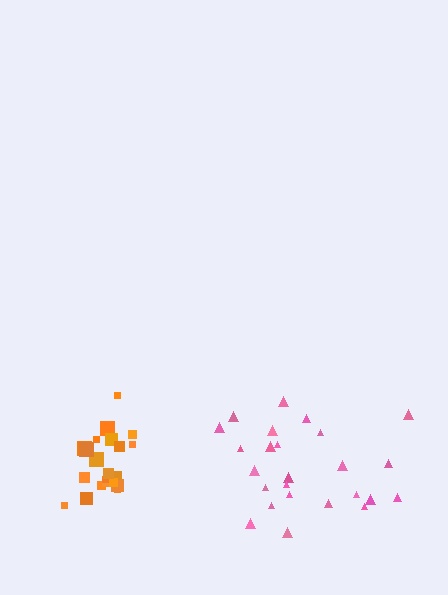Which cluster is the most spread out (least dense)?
Pink.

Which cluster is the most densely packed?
Orange.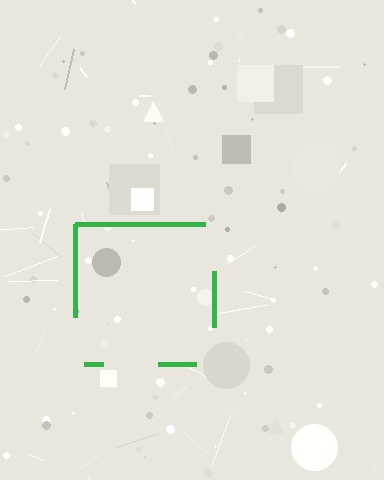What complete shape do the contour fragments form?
The contour fragments form a square.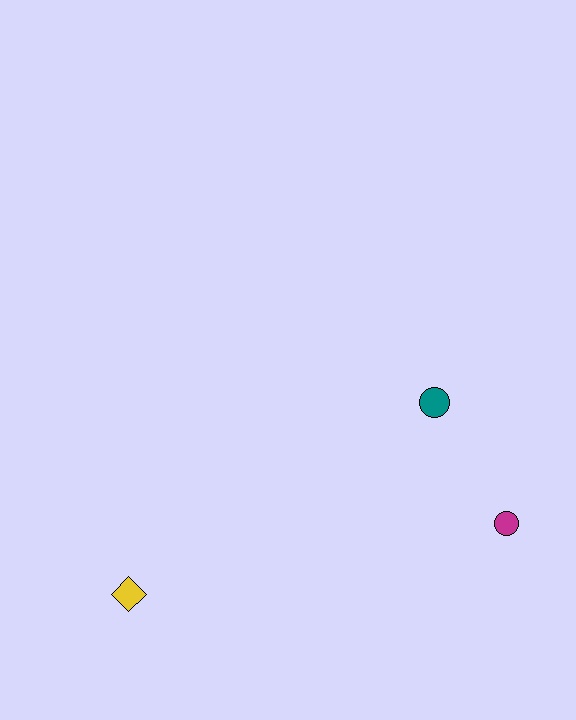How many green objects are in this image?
There are no green objects.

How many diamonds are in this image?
There is 1 diamond.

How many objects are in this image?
There are 3 objects.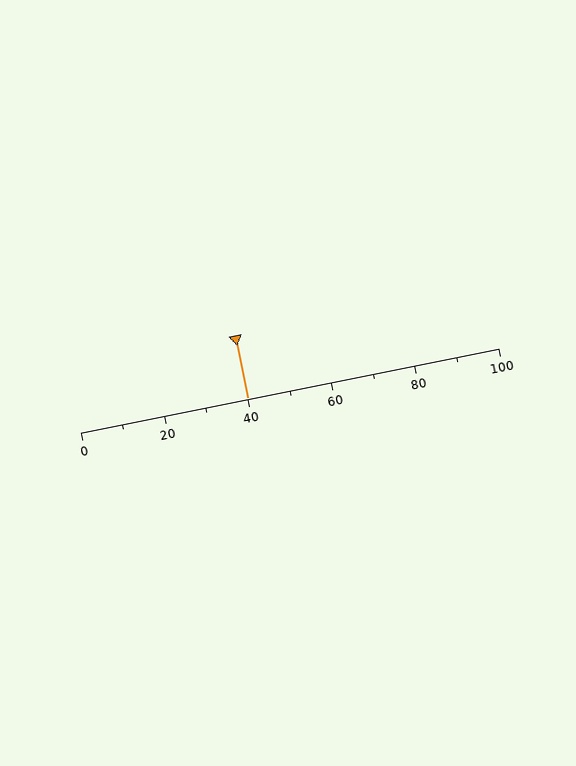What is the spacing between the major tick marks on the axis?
The major ticks are spaced 20 apart.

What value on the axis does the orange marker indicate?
The marker indicates approximately 40.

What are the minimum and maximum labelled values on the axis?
The axis runs from 0 to 100.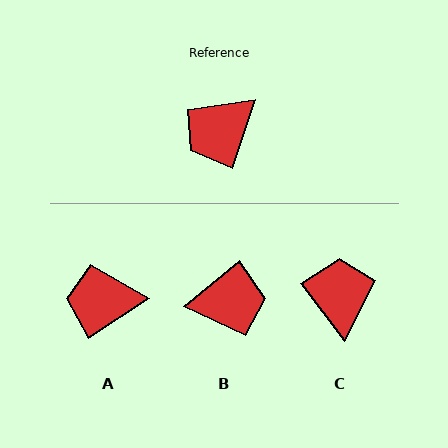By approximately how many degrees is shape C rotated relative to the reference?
Approximately 125 degrees clockwise.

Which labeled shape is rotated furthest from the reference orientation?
B, about 147 degrees away.